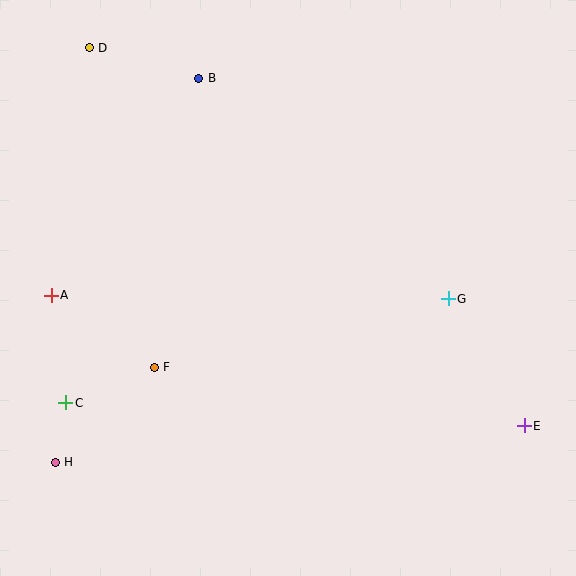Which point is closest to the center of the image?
Point F at (154, 367) is closest to the center.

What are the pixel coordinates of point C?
Point C is at (66, 403).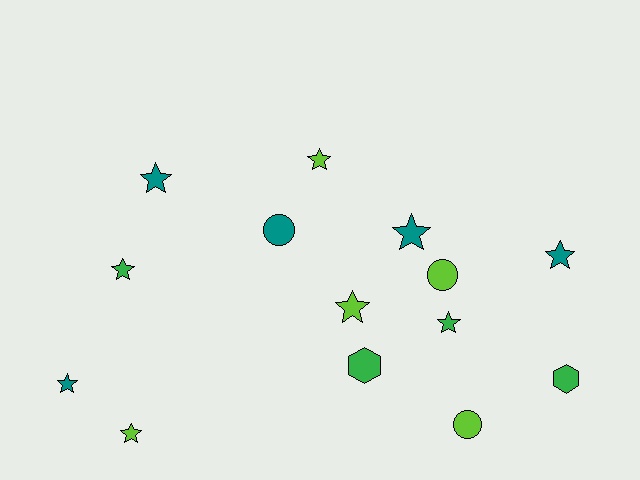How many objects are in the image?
There are 14 objects.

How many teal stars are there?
There are 4 teal stars.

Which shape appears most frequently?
Star, with 9 objects.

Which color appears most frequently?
Teal, with 5 objects.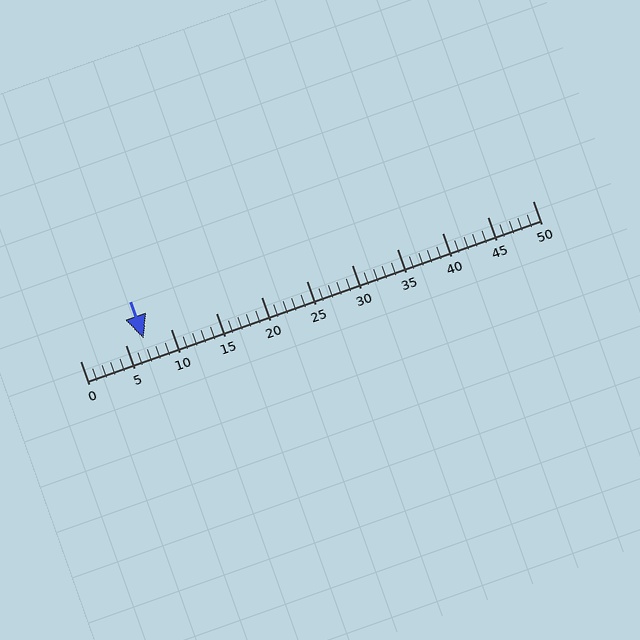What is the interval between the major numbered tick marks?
The major tick marks are spaced 5 units apart.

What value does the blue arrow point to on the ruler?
The blue arrow points to approximately 7.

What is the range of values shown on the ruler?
The ruler shows values from 0 to 50.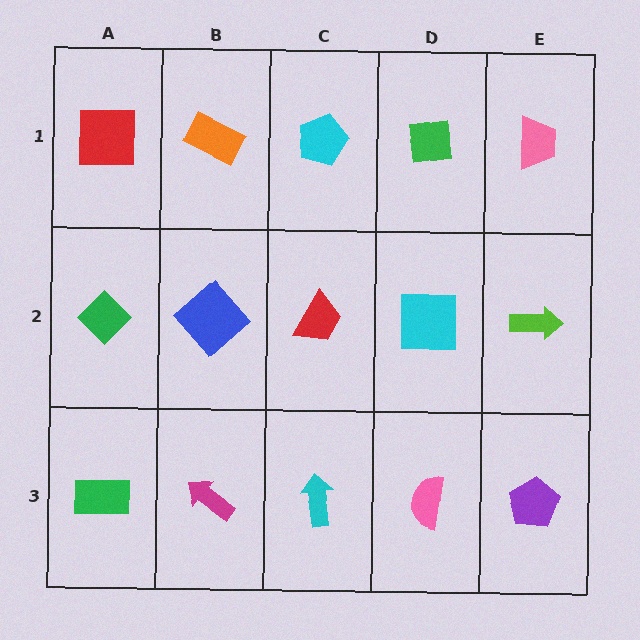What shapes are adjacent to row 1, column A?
A green diamond (row 2, column A), an orange rectangle (row 1, column B).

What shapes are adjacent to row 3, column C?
A red trapezoid (row 2, column C), a magenta arrow (row 3, column B), a pink semicircle (row 3, column D).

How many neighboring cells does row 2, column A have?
3.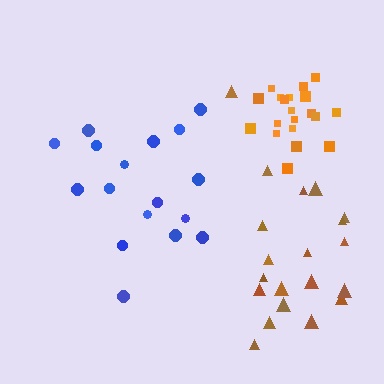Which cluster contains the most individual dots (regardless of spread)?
Orange (20).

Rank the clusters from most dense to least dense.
orange, blue, brown.